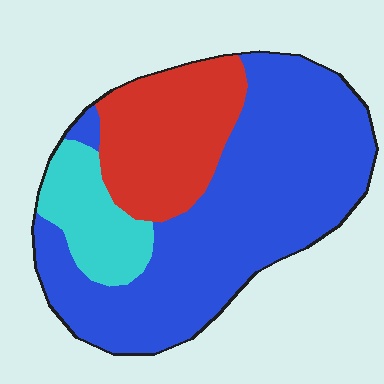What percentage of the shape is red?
Red takes up about one quarter (1/4) of the shape.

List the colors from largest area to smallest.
From largest to smallest: blue, red, cyan.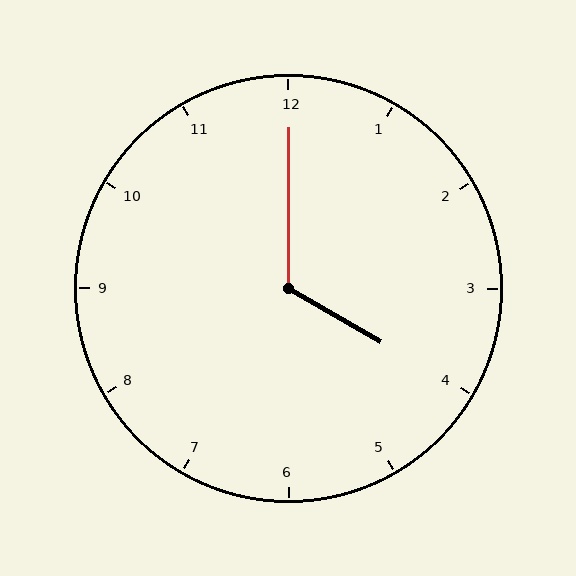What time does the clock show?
4:00.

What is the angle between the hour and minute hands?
Approximately 120 degrees.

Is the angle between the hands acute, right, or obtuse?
It is obtuse.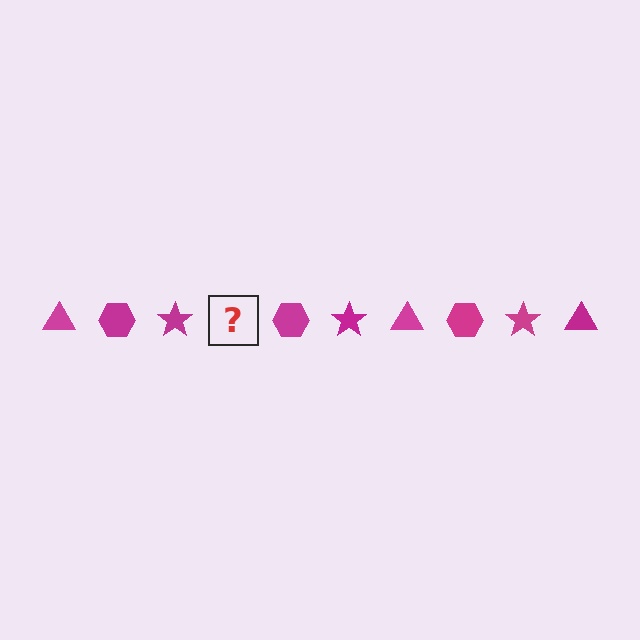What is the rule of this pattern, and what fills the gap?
The rule is that the pattern cycles through triangle, hexagon, star shapes in magenta. The gap should be filled with a magenta triangle.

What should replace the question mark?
The question mark should be replaced with a magenta triangle.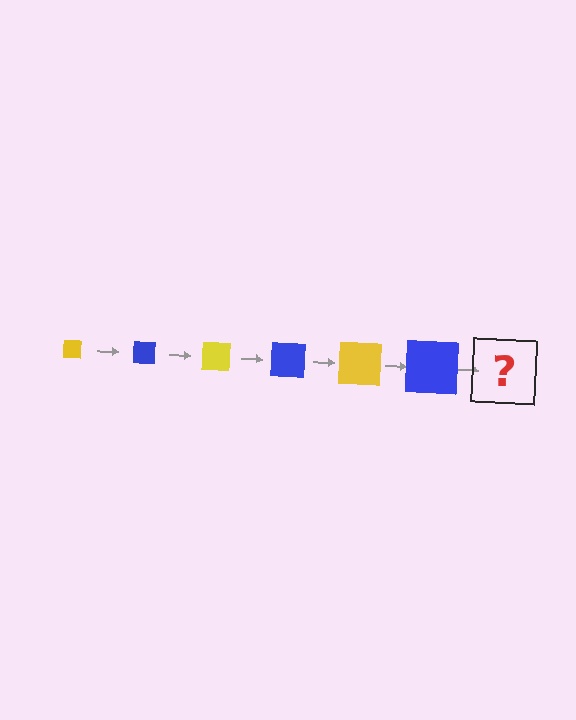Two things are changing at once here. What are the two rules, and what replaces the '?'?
The two rules are that the square grows larger each step and the color cycles through yellow and blue. The '?' should be a yellow square, larger than the previous one.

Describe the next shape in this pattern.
It should be a yellow square, larger than the previous one.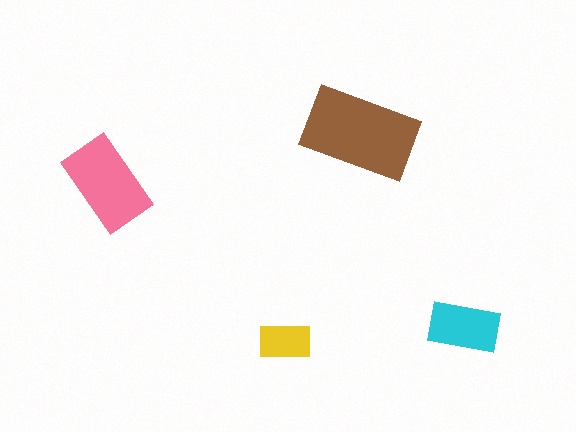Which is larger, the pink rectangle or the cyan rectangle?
The pink one.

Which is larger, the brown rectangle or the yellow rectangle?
The brown one.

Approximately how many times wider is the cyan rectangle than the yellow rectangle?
About 1.5 times wider.